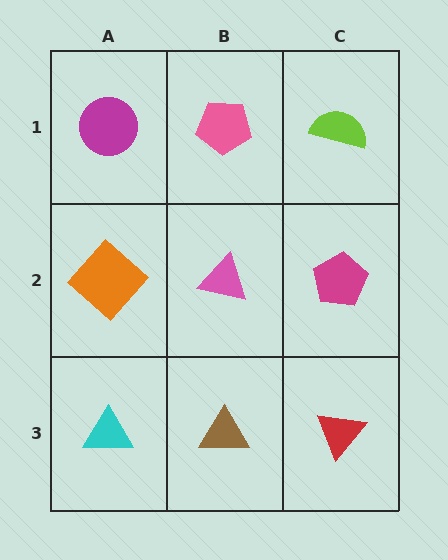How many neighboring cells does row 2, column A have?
3.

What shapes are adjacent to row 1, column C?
A magenta pentagon (row 2, column C), a pink pentagon (row 1, column B).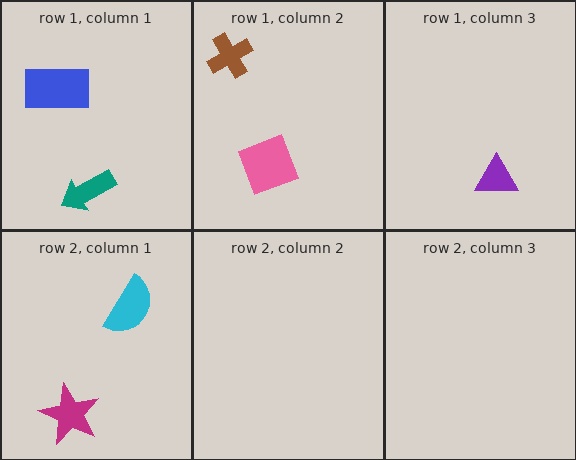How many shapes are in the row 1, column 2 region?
2.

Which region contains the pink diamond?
The row 1, column 2 region.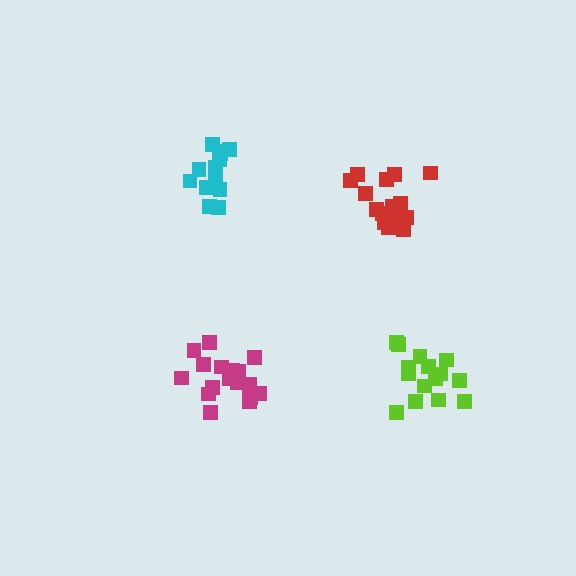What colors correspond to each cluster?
The clusters are colored: lime, cyan, magenta, red.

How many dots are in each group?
Group 1: 15 dots, Group 2: 14 dots, Group 3: 18 dots, Group 4: 17 dots (64 total).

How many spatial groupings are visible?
There are 4 spatial groupings.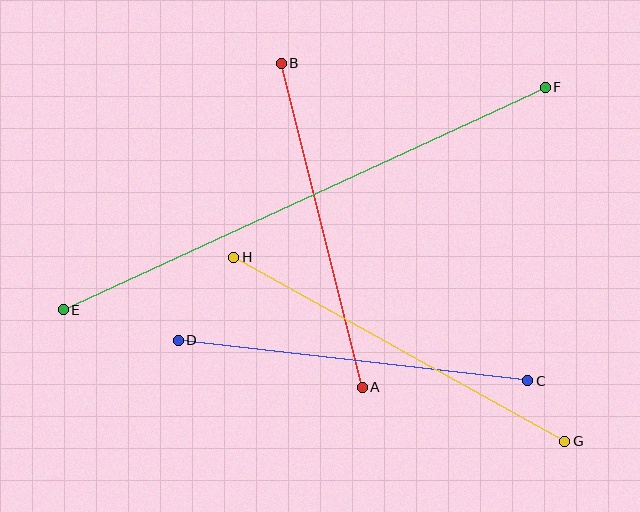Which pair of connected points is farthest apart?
Points E and F are farthest apart.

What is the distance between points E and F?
The distance is approximately 531 pixels.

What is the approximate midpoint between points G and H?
The midpoint is at approximately (399, 349) pixels.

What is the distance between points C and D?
The distance is approximately 352 pixels.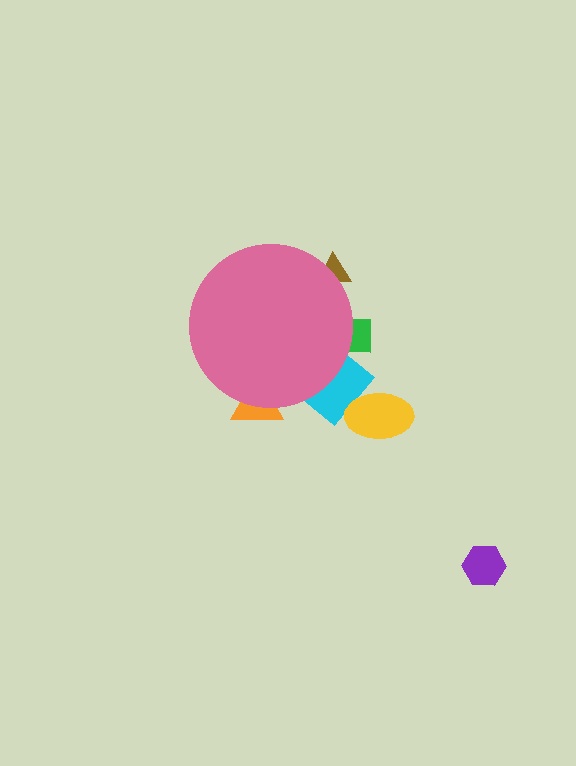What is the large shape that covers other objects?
A pink circle.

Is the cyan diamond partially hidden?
Yes, the cyan diamond is partially hidden behind the pink circle.